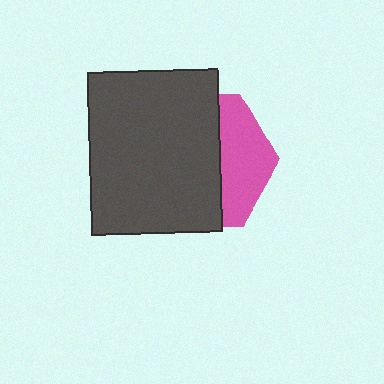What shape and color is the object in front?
The object in front is a dark gray rectangle.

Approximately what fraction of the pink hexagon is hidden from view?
Roughly 65% of the pink hexagon is hidden behind the dark gray rectangle.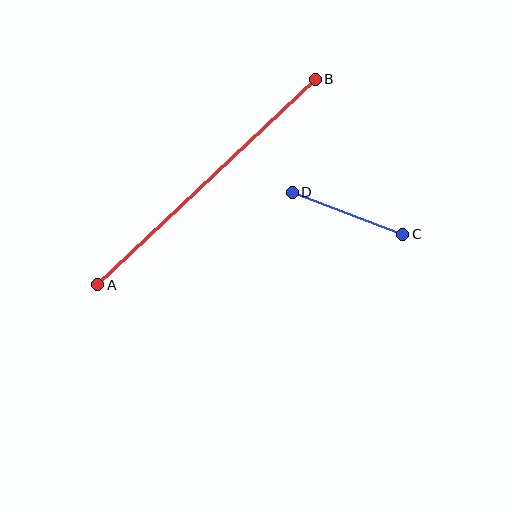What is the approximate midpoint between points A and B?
The midpoint is at approximately (206, 182) pixels.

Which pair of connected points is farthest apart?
Points A and B are farthest apart.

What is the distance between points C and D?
The distance is approximately 118 pixels.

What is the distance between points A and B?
The distance is approximately 299 pixels.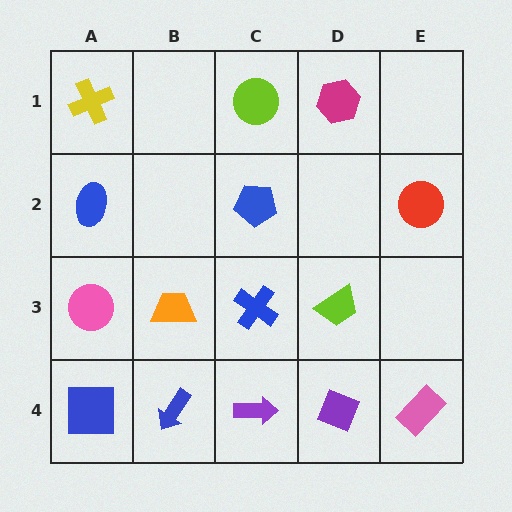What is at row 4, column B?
A blue arrow.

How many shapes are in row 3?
4 shapes.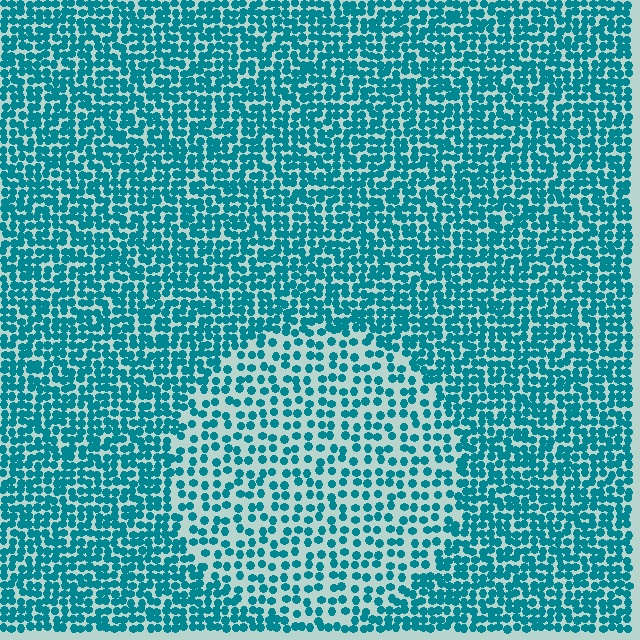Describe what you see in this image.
The image contains small teal elements arranged at two different densities. A circle-shaped region is visible where the elements are less densely packed than the surrounding area.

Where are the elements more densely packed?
The elements are more densely packed outside the circle boundary.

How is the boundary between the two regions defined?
The boundary is defined by a change in element density (approximately 1.9x ratio). All elements are the same color, size, and shape.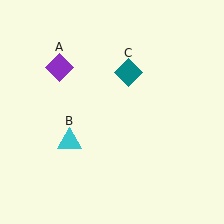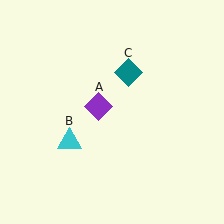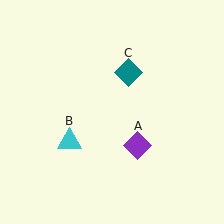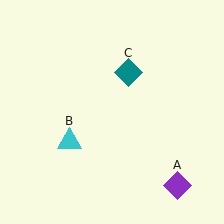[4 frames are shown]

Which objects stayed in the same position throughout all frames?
Cyan triangle (object B) and teal diamond (object C) remained stationary.